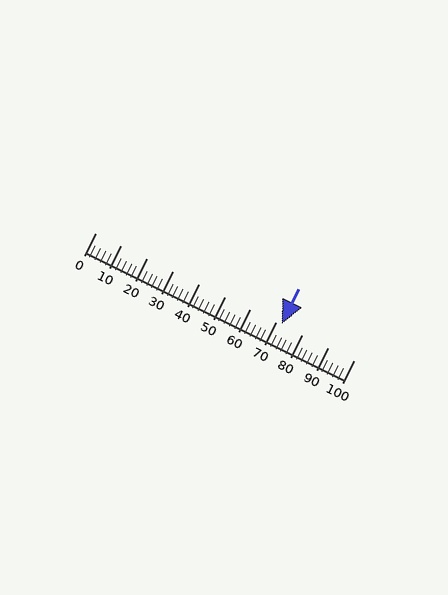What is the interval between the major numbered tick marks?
The major tick marks are spaced 10 units apart.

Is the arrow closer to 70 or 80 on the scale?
The arrow is closer to 70.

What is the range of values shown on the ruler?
The ruler shows values from 0 to 100.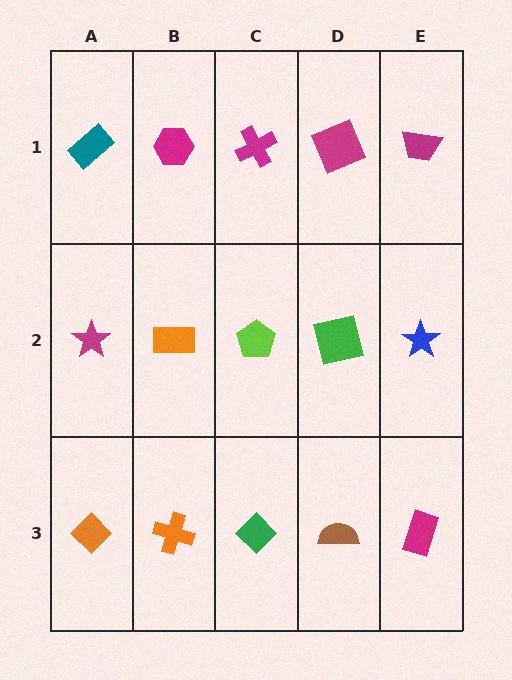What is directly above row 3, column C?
A lime pentagon.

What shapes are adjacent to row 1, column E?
A blue star (row 2, column E), a magenta square (row 1, column D).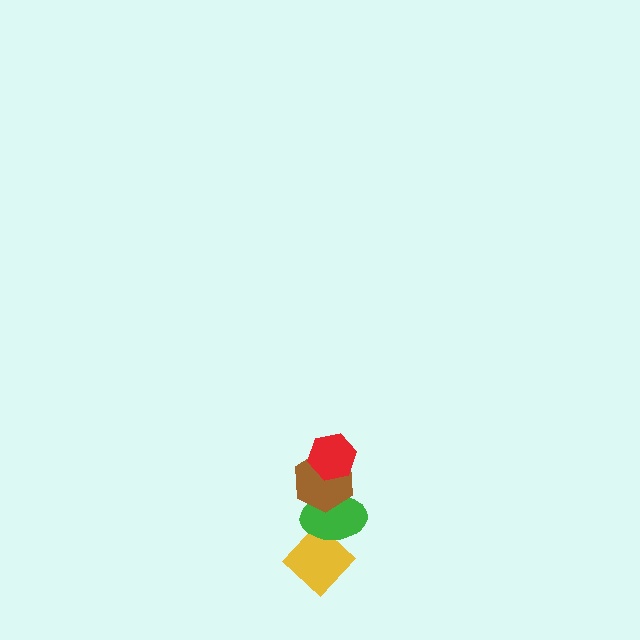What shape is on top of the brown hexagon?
The red hexagon is on top of the brown hexagon.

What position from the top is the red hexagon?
The red hexagon is 1st from the top.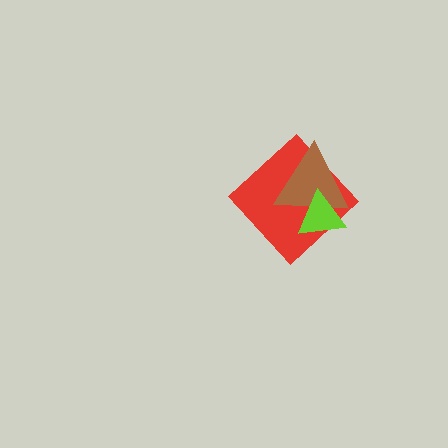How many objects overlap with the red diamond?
2 objects overlap with the red diamond.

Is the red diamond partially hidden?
Yes, it is partially covered by another shape.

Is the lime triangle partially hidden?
No, no other shape covers it.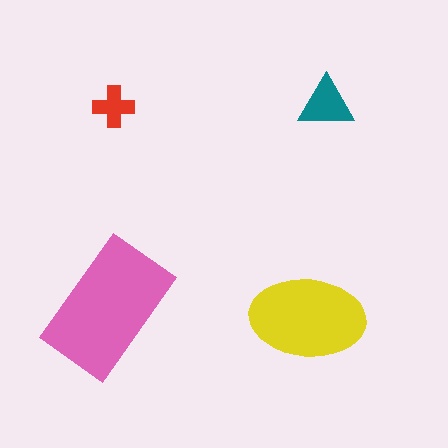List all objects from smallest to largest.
The red cross, the teal triangle, the yellow ellipse, the pink rectangle.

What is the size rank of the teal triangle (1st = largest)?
3rd.